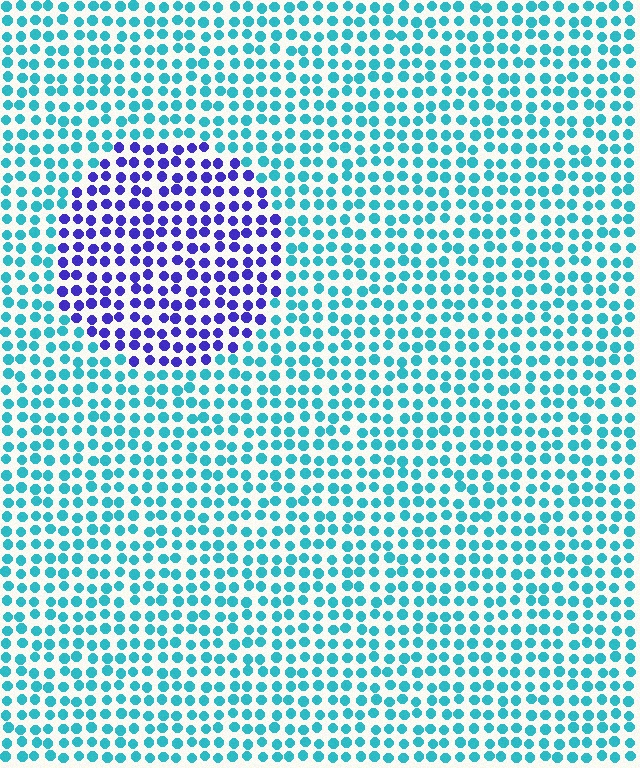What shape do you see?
I see a circle.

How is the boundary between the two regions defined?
The boundary is defined purely by a slight shift in hue (about 64 degrees). Spacing, size, and orientation are identical on both sides.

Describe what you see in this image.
The image is filled with small cyan elements in a uniform arrangement. A circle-shaped region is visible where the elements are tinted to a slightly different hue, forming a subtle color boundary.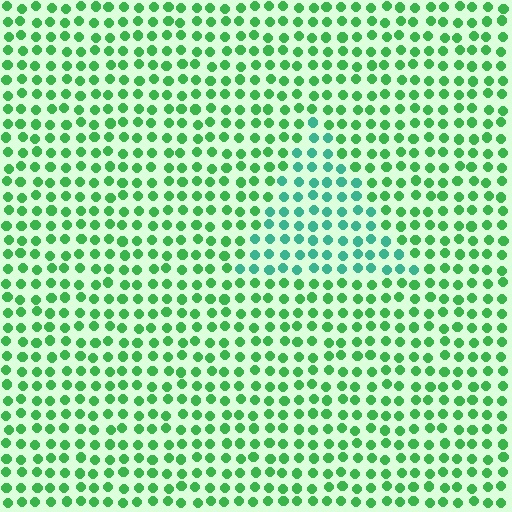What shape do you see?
I see a triangle.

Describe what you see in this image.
The image is filled with small green elements in a uniform arrangement. A triangle-shaped region is visible where the elements are tinted to a slightly different hue, forming a subtle color boundary.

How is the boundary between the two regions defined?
The boundary is defined purely by a slight shift in hue (about 33 degrees). Spacing, size, and orientation are identical on both sides.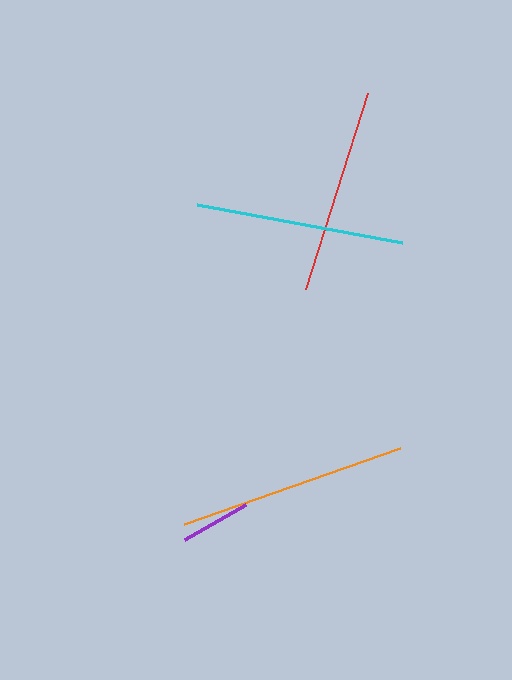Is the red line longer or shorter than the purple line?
The red line is longer than the purple line.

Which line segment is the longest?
The orange line is the longest at approximately 229 pixels.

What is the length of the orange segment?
The orange segment is approximately 229 pixels long.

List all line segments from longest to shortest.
From longest to shortest: orange, cyan, red, purple.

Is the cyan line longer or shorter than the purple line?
The cyan line is longer than the purple line.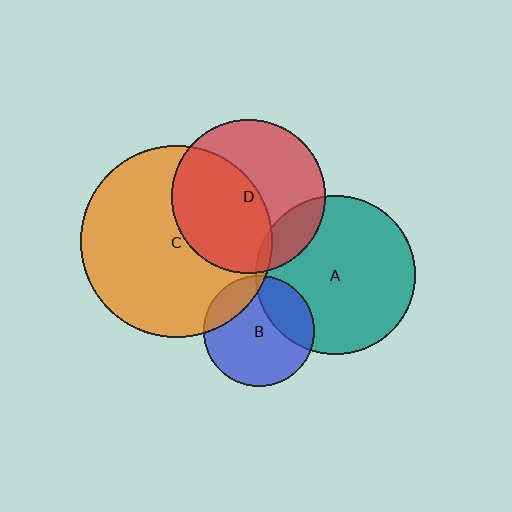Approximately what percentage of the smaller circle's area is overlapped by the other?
Approximately 25%.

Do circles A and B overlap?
Yes.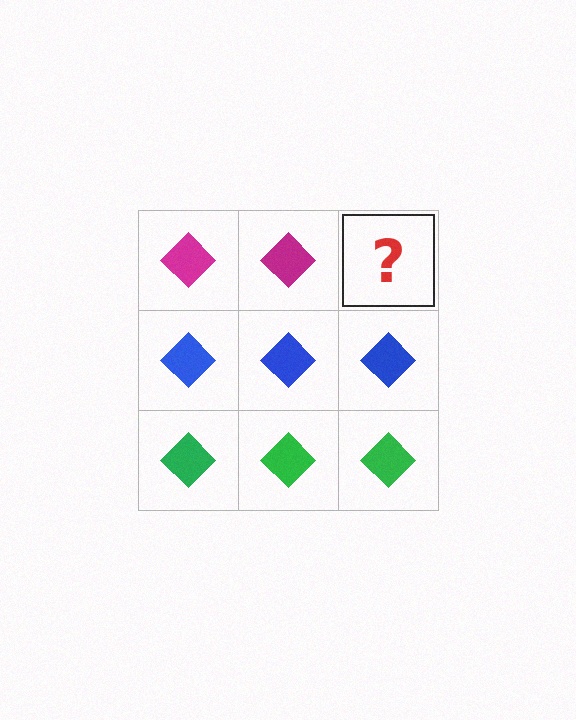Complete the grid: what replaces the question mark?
The question mark should be replaced with a magenta diamond.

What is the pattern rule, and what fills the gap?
The rule is that each row has a consistent color. The gap should be filled with a magenta diamond.